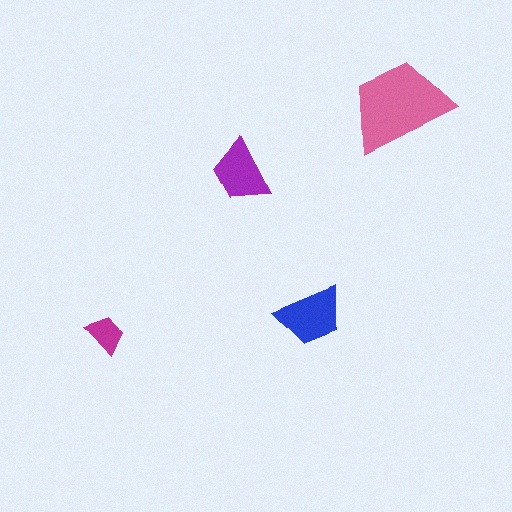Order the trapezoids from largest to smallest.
the pink one, the blue one, the purple one, the magenta one.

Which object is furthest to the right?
The pink trapezoid is rightmost.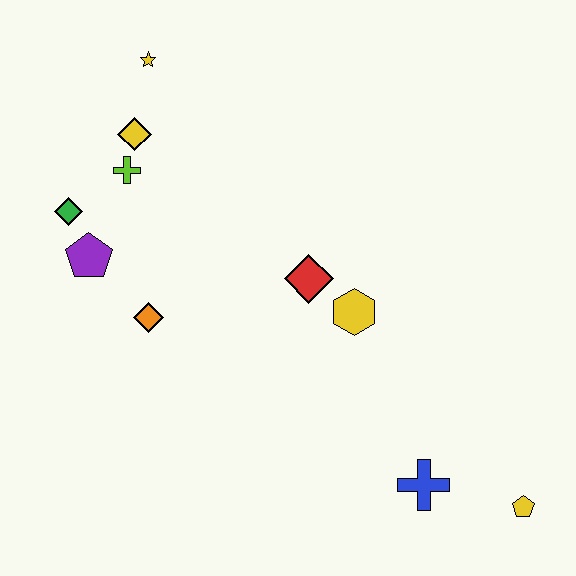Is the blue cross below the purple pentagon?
Yes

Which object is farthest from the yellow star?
The yellow pentagon is farthest from the yellow star.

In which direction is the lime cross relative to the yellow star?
The lime cross is below the yellow star.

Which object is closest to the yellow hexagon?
The red diamond is closest to the yellow hexagon.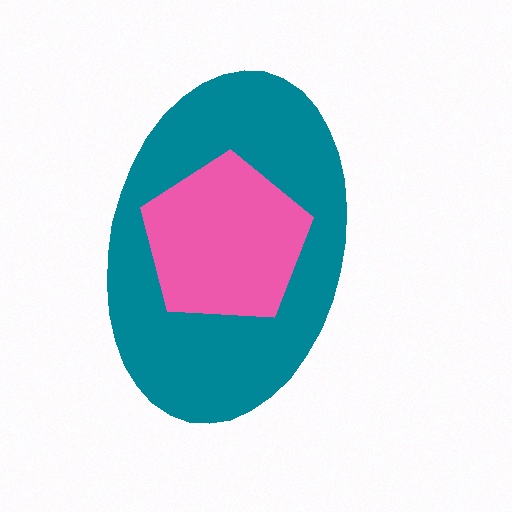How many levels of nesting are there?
2.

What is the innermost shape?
The pink pentagon.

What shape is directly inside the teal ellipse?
The pink pentagon.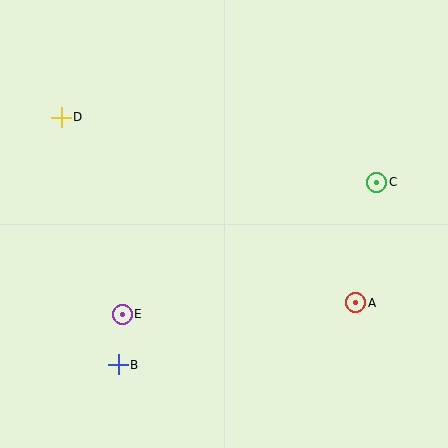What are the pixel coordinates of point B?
Point B is at (118, 365).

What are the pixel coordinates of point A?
Point A is at (356, 303).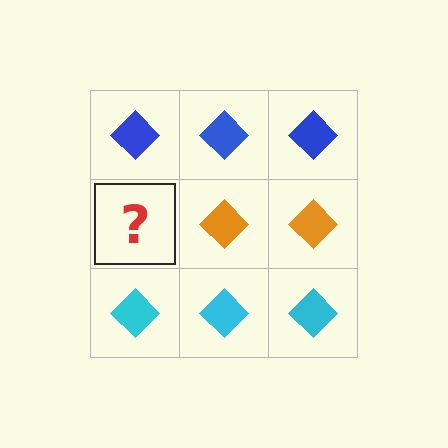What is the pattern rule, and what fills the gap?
The rule is that each row has a consistent color. The gap should be filled with an orange diamond.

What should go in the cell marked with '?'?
The missing cell should contain an orange diamond.